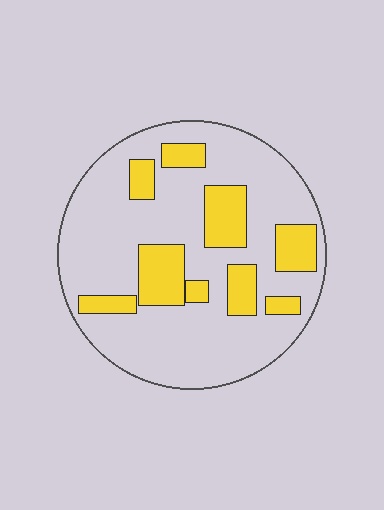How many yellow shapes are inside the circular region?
9.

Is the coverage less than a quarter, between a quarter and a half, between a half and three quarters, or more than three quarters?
Less than a quarter.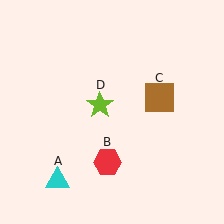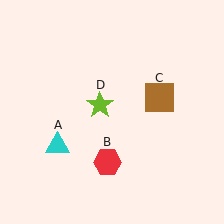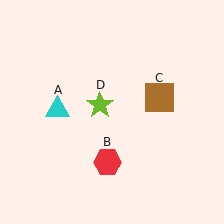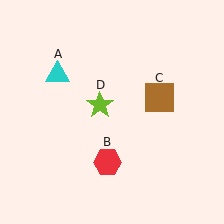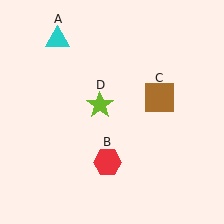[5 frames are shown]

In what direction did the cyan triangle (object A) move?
The cyan triangle (object A) moved up.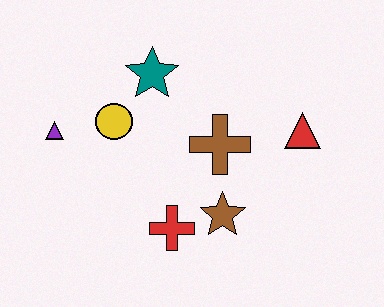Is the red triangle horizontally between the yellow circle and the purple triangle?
No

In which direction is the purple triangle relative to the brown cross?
The purple triangle is to the left of the brown cross.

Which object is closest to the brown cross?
The brown star is closest to the brown cross.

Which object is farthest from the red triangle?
The purple triangle is farthest from the red triangle.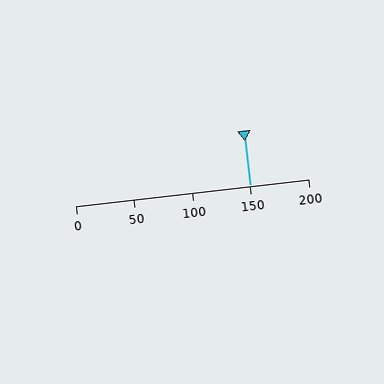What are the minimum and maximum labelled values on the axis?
The axis runs from 0 to 200.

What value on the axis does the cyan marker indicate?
The marker indicates approximately 150.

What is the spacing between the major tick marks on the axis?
The major ticks are spaced 50 apart.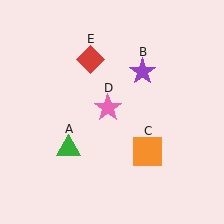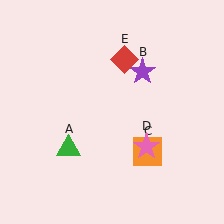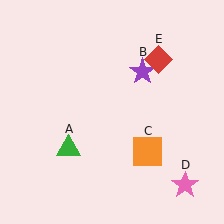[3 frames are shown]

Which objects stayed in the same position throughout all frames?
Green triangle (object A) and purple star (object B) and orange square (object C) remained stationary.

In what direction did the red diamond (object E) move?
The red diamond (object E) moved right.